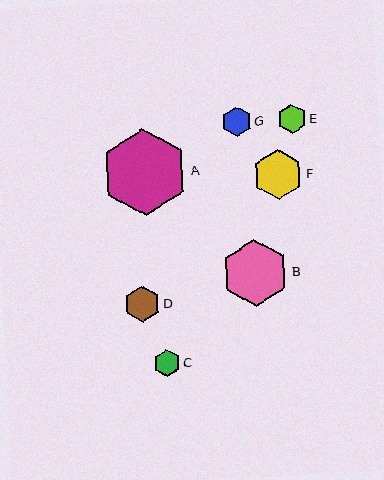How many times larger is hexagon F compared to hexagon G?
Hexagon F is approximately 1.7 times the size of hexagon G.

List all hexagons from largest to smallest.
From largest to smallest: A, B, F, D, G, E, C.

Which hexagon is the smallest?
Hexagon C is the smallest with a size of approximately 27 pixels.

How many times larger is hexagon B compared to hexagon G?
Hexagon B is approximately 2.3 times the size of hexagon G.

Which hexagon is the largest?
Hexagon A is the largest with a size of approximately 87 pixels.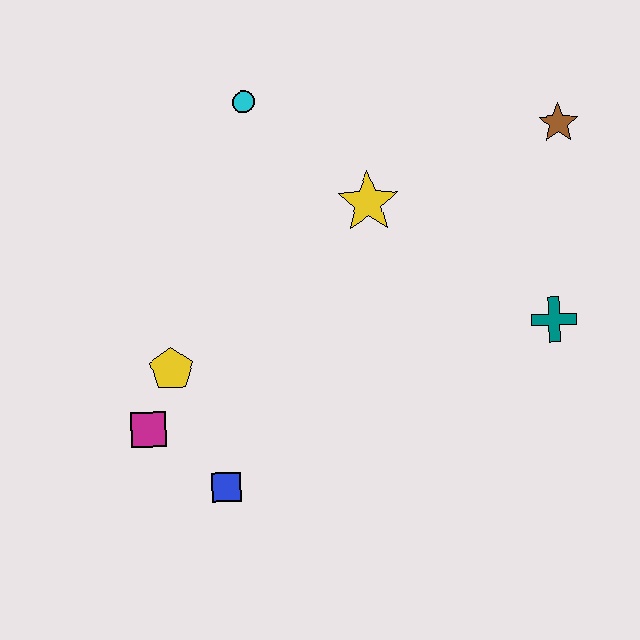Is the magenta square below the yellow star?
Yes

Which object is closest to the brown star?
The teal cross is closest to the brown star.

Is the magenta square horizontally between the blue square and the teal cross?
No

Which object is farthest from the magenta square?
The brown star is farthest from the magenta square.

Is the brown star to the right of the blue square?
Yes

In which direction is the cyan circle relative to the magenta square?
The cyan circle is above the magenta square.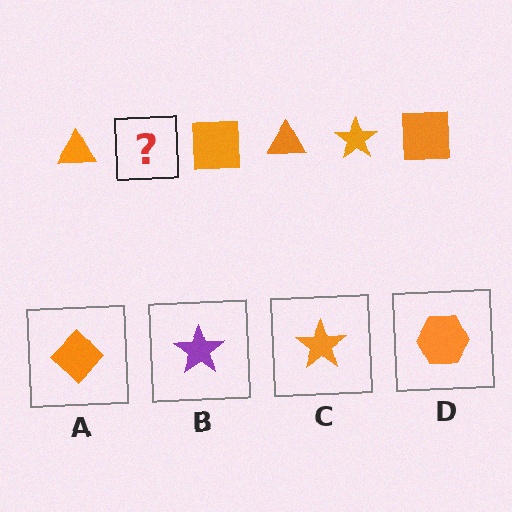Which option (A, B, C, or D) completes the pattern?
C.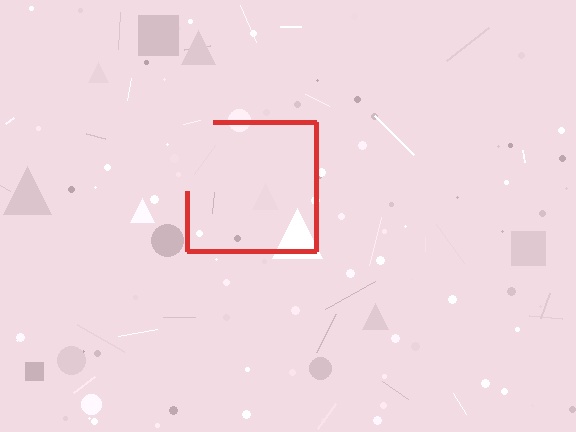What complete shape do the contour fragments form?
The contour fragments form a square.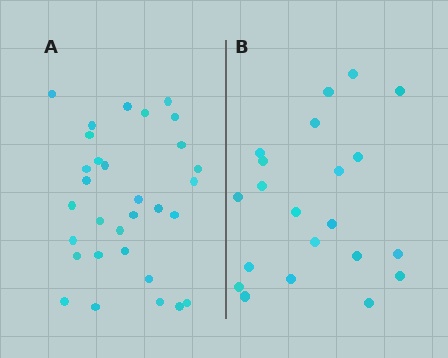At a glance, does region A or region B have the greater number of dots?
Region A (the left region) has more dots.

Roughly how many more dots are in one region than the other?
Region A has roughly 10 or so more dots than region B.